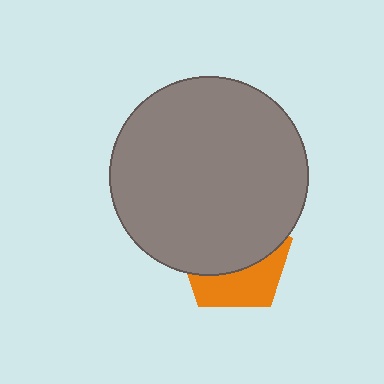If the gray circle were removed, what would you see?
You would see the complete orange pentagon.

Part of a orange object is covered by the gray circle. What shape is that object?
It is a pentagon.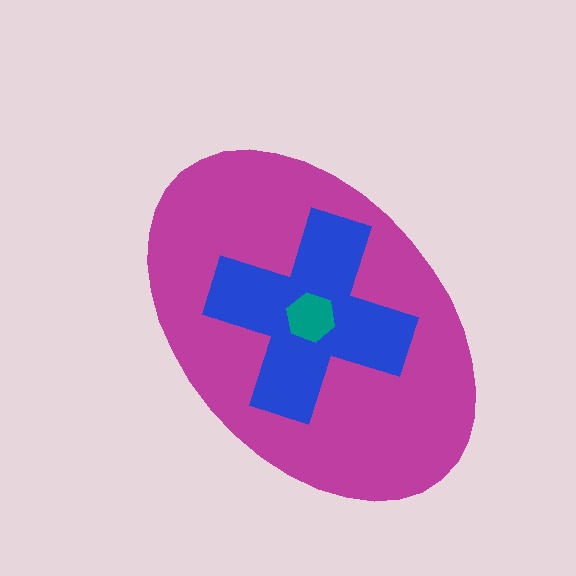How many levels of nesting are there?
3.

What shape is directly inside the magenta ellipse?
The blue cross.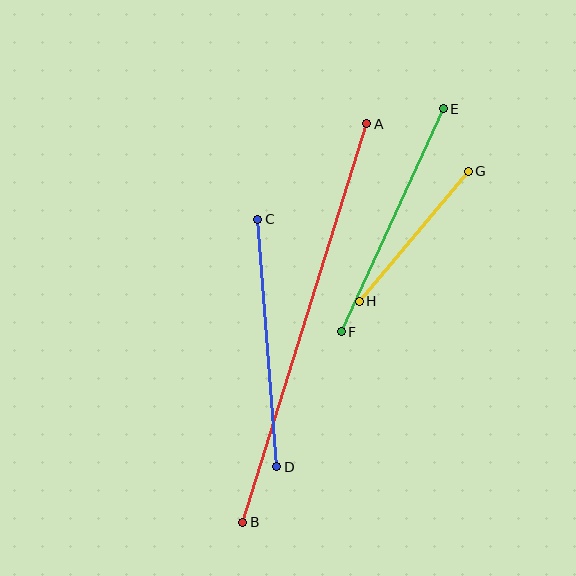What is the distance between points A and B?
The distance is approximately 417 pixels.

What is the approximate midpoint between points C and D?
The midpoint is at approximately (267, 343) pixels.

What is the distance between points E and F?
The distance is approximately 245 pixels.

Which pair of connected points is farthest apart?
Points A and B are farthest apart.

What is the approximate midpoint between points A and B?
The midpoint is at approximately (305, 323) pixels.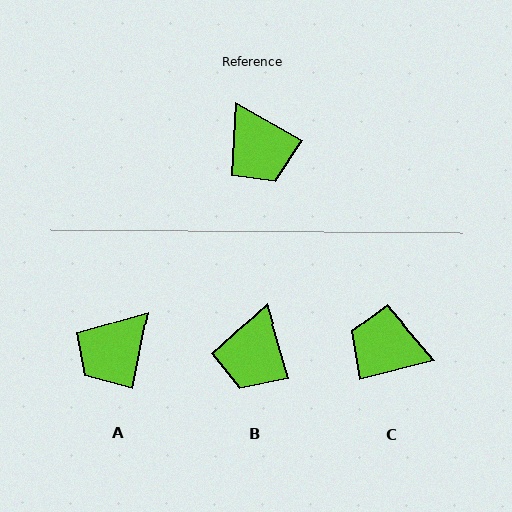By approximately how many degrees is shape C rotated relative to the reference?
Approximately 136 degrees clockwise.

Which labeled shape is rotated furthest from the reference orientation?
C, about 136 degrees away.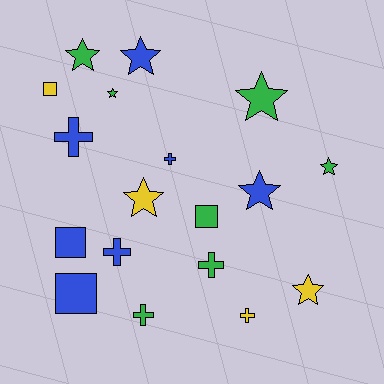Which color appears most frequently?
Blue, with 7 objects.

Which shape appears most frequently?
Star, with 8 objects.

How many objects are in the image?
There are 18 objects.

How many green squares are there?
There is 1 green square.